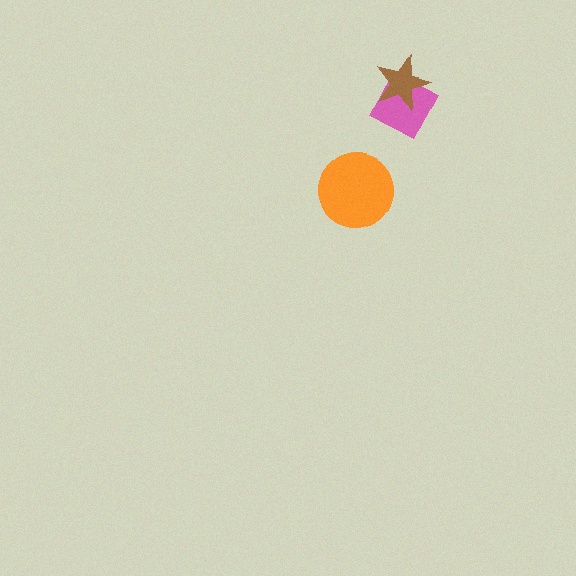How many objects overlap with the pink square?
1 object overlaps with the pink square.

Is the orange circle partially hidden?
No, no other shape covers it.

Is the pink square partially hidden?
Yes, it is partially covered by another shape.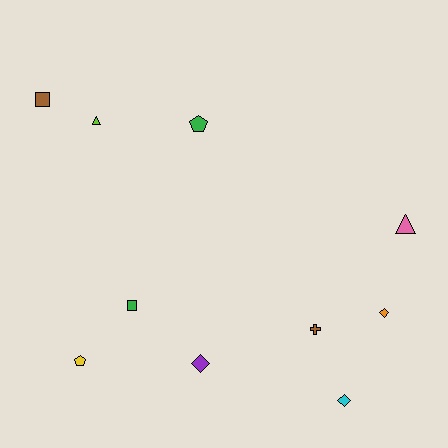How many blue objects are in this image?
There are no blue objects.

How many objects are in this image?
There are 10 objects.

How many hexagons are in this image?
There are no hexagons.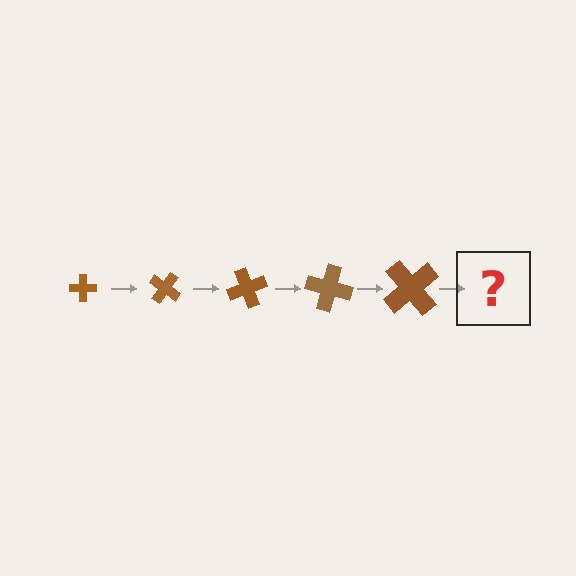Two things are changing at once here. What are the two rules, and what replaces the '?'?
The two rules are that the cross grows larger each step and it rotates 35 degrees each step. The '?' should be a cross, larger than the previous one and rotated 175 degrees from the start.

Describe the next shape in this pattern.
It should be a cross, larger than the previous one and rotated 175 degrees from the start.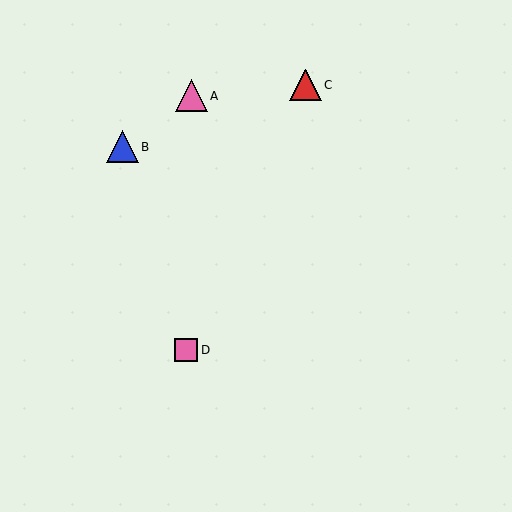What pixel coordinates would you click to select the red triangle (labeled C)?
Click at (306, 85) to select the red triangle C.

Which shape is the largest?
The pink triangle (labeled A) is the largest.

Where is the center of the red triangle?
The center of the red triangle is at (306, 85).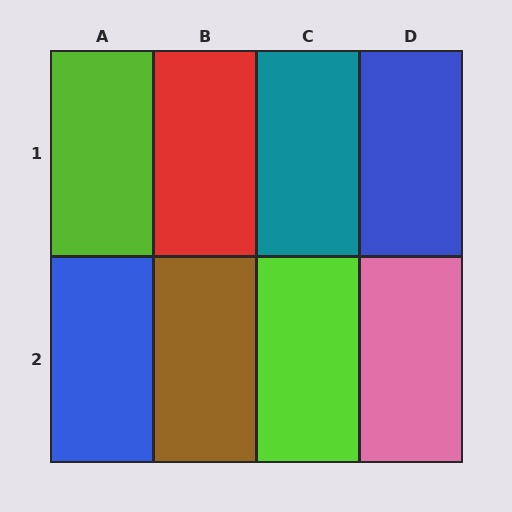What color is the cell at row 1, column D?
Blue.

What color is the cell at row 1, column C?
Teal.